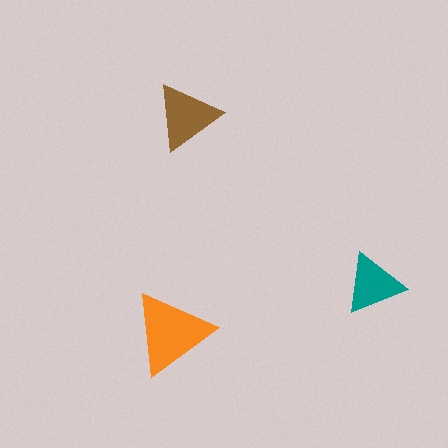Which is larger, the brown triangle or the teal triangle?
The brown one.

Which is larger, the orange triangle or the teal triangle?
The orange one.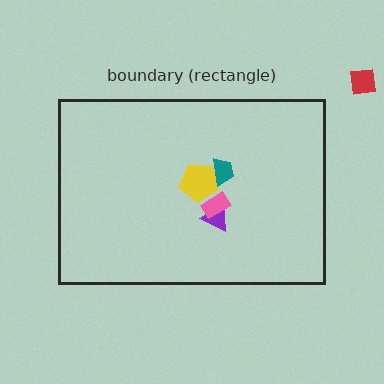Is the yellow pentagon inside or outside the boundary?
Inside.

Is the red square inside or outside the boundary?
Outside.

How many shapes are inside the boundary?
4 inside, 1 outside.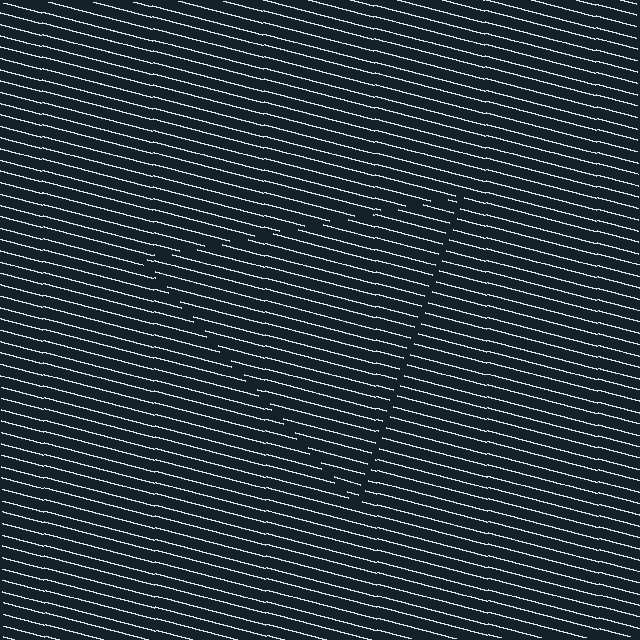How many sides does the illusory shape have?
3 sides — the line-ends trace a triangle.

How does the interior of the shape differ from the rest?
The interior of the shape contains the same grating, shifted by half a period — the contour is defined by the phase discontinuity where line-ends from the inner and outer gratings abut.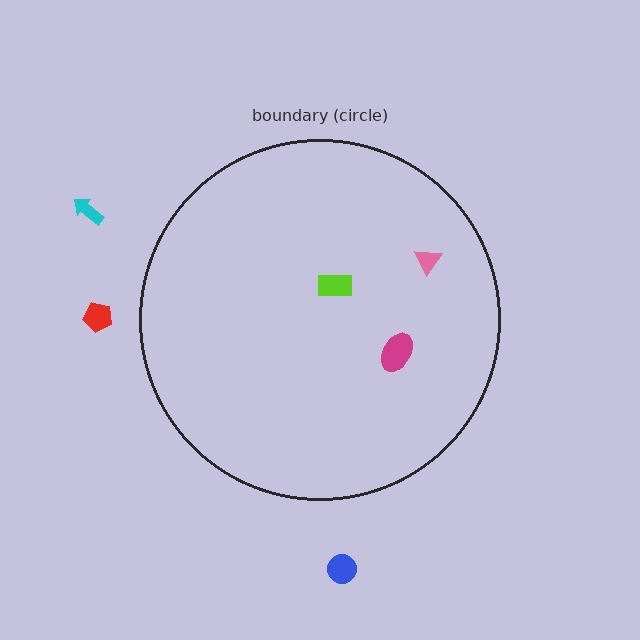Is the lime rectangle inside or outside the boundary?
Inside.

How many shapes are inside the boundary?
3 inside, 3 outside.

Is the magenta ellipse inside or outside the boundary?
Inside.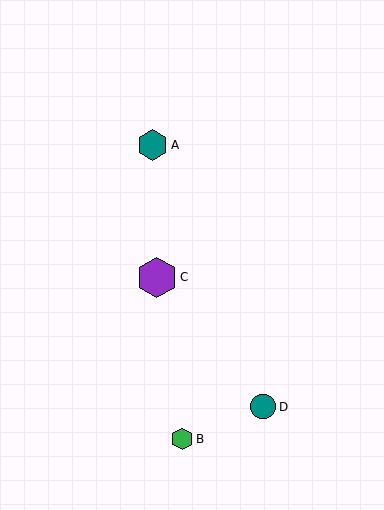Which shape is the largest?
The purple hexagon (labeled C) is the largest.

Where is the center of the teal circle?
The center of the teal circle is at (263, 407).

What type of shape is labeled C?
Shape C is a purple hexagon.